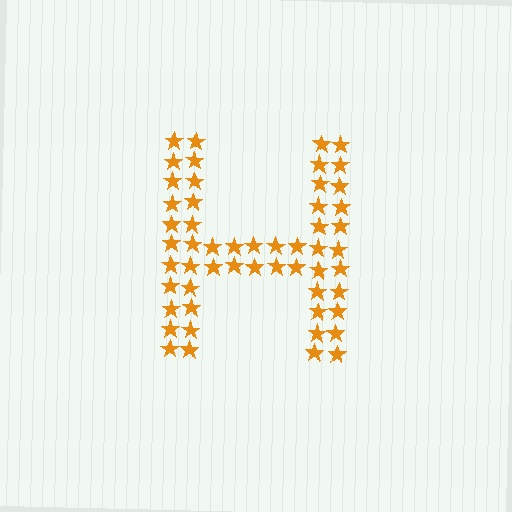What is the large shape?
The large shape is the letter H.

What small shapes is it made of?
It is made of small stars.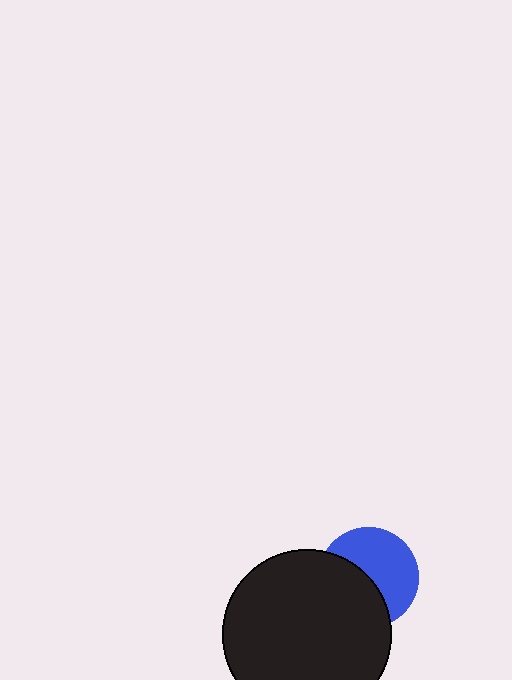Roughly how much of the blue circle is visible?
About half of it is visible (roughly 55%).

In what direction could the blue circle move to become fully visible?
The blue circle could move toward the upper-right. That would shift it out from behind the black circle entirely.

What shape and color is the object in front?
The object in front is a black circle.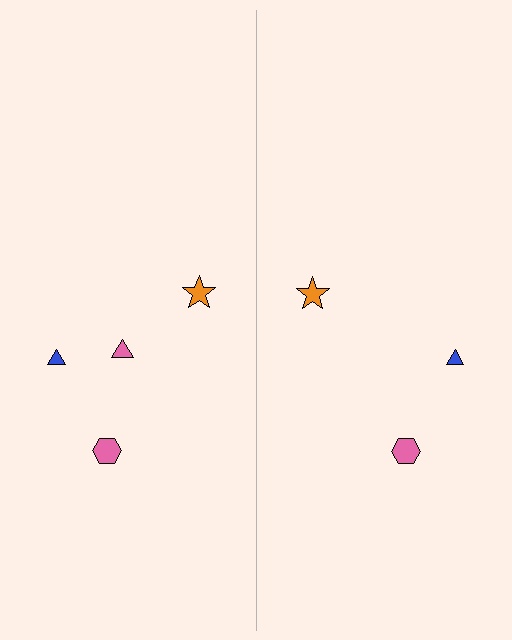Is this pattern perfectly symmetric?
No, the pattern is not perfectly symmetric. A pink triangle is missing from the right side.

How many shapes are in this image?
There are 7 shapes in this image.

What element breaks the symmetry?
A pink triangle is missing from the right side.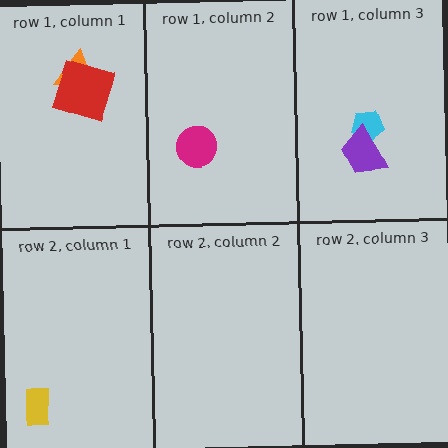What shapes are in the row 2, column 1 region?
The yellow rectangle.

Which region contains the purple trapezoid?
The row 1, column 3 region.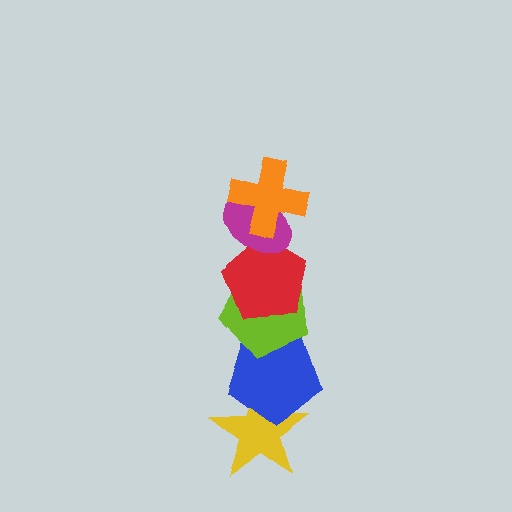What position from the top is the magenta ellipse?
The magenta ellipse is 2nd from the top.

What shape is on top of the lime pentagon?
The red pentagon is on top of the lime pentagon.